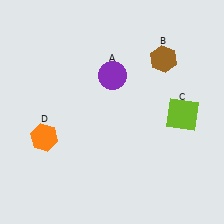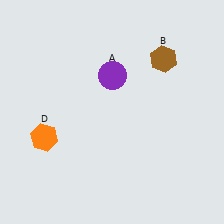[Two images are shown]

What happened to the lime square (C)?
The lime square (C) was removed in Image 2. It was in the bottom-right area of Image 1.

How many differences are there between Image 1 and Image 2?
There is 1 difference between the two images.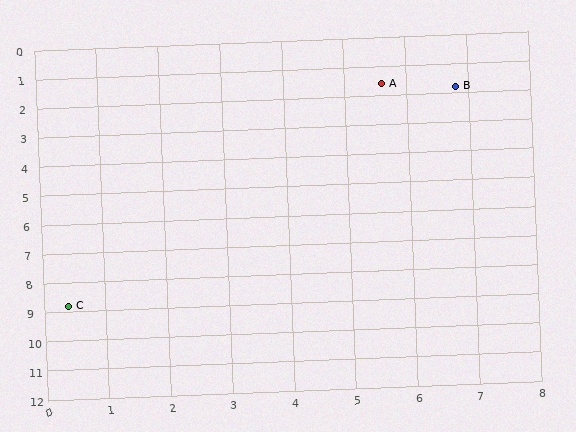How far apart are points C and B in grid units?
Points C and B are about 9.5 grid units apart.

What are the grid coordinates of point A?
Point A is at approximately (5.6, 1.6).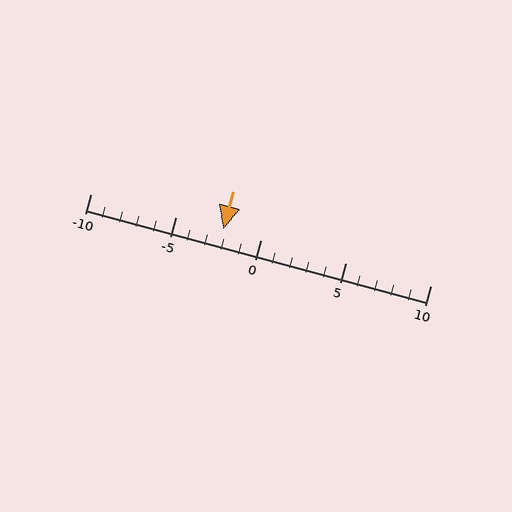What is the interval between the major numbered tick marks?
The major tick marks are spaced 5 units apart.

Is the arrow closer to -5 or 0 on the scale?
The arrow is closer to 0.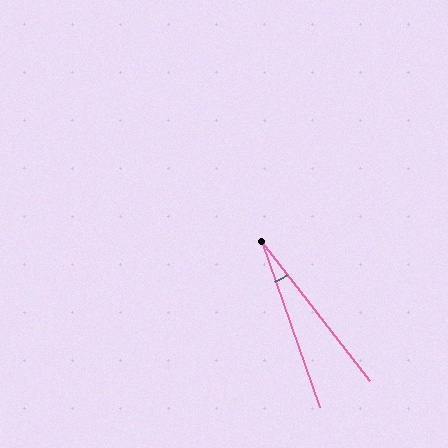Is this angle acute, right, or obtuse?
It is acute.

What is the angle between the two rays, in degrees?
Approximately 19 degrees.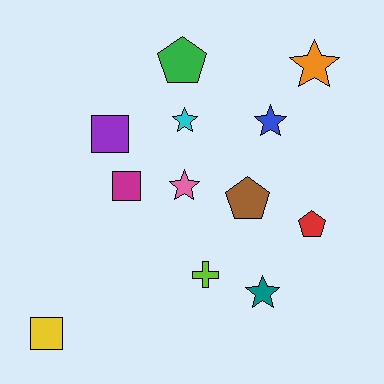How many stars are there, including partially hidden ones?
There are 5 stars.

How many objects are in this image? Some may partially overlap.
There are 12 objects.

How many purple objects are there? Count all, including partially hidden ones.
There is 1 purple object.